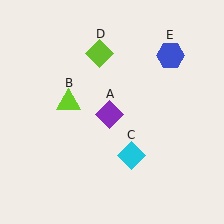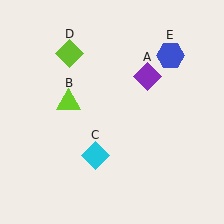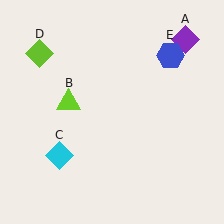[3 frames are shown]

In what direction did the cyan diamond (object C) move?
The cyan diamond (object C) moved left.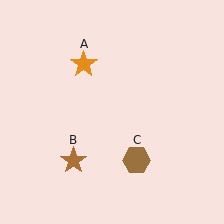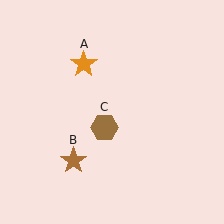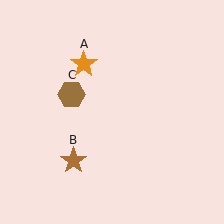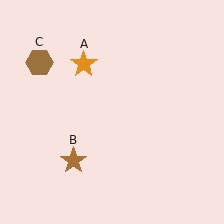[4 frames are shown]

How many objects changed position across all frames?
1 object changed position: brown hexagon (object C).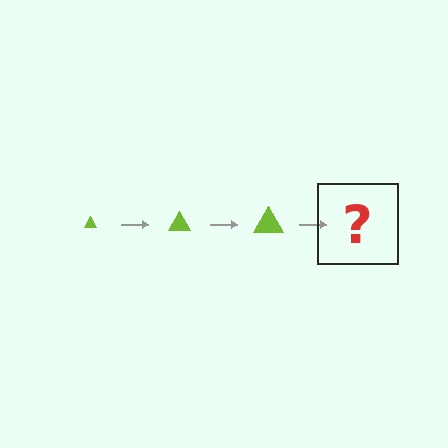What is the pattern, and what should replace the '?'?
The pattern is that the triangle gets progressively larger each step. The '?' should be a lime triangle, larger than the previous one.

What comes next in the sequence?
The next element should be a lime triangle, larger than the previous one.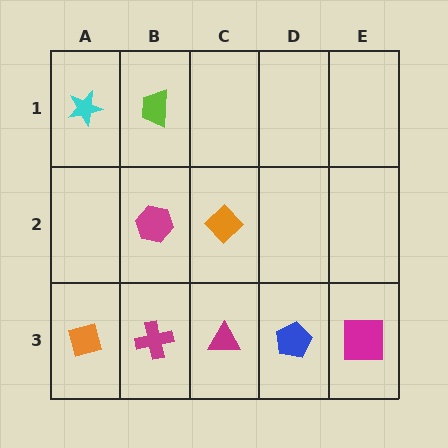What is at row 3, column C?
A magenta triangle.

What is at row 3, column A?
An orange diamond.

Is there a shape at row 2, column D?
No, that cell is empty.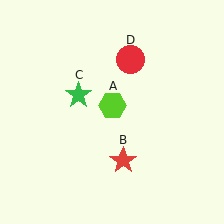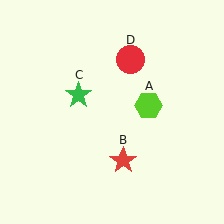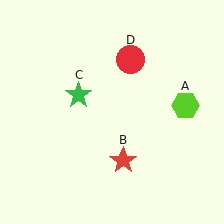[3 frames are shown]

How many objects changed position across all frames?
1 object changed position: lime hexagon (object A).